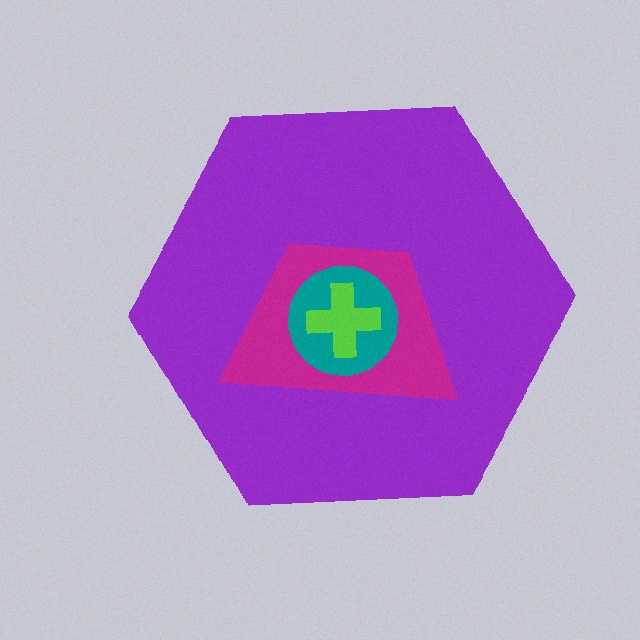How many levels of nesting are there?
4.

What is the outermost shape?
The purple hexagon.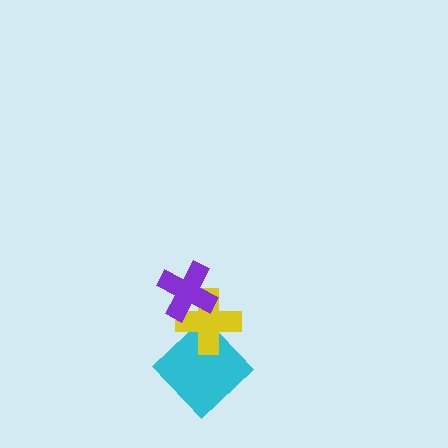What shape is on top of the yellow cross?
The purple cross is on top of the yellow cross.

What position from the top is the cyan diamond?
The cyan diamond is 3rd from the top.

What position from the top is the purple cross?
The purple cross is 1st from the top.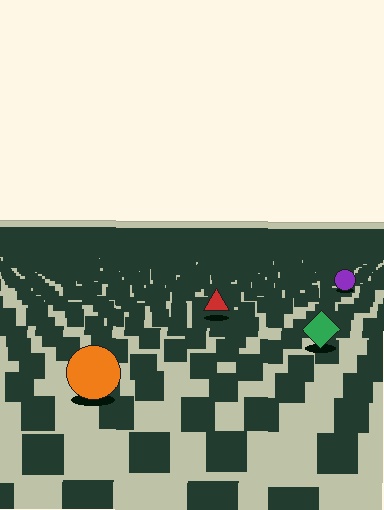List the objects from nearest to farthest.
From nearest to farthest: the orange circle, the green diamond, the red triangle, the purple circle.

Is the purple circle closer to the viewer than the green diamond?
No. The green diamond is closer — you can tell from the texture gradient: the ground texture is coarser near it.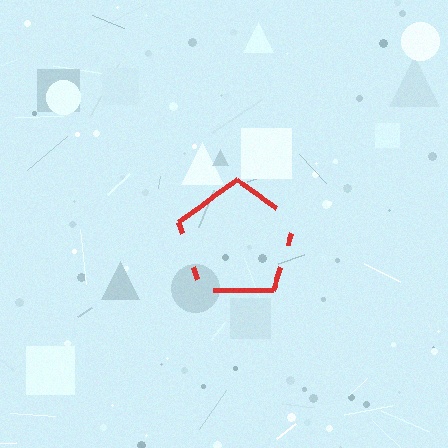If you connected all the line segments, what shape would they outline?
They would outline a pentagon.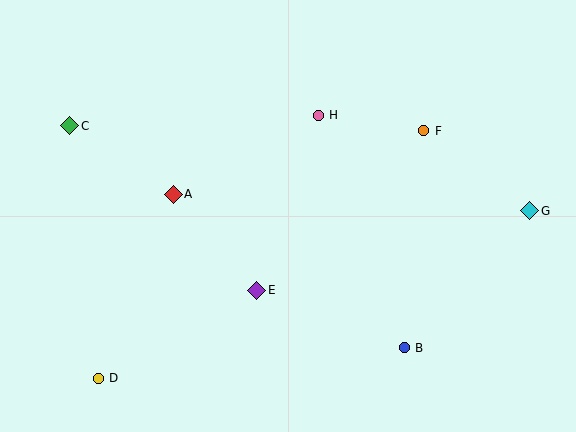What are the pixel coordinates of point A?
Point A is at (173, 194).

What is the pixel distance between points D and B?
The distance between D and B is 307 pixels.